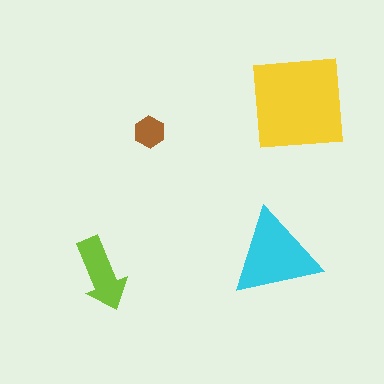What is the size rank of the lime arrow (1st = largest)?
3rd.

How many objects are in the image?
There are 4 objects in the image.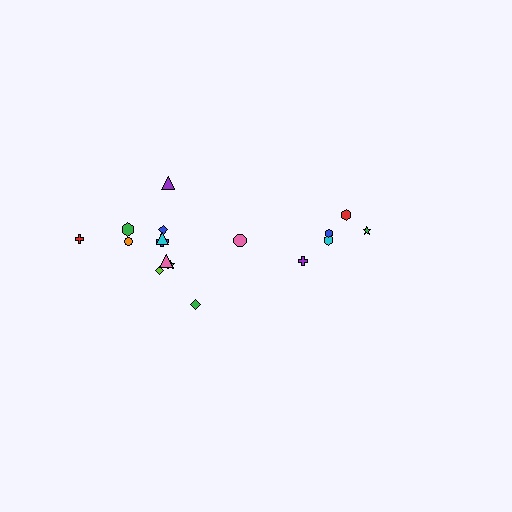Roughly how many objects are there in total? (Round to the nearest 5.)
Roughly 15 objects in total.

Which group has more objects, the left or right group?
The left group.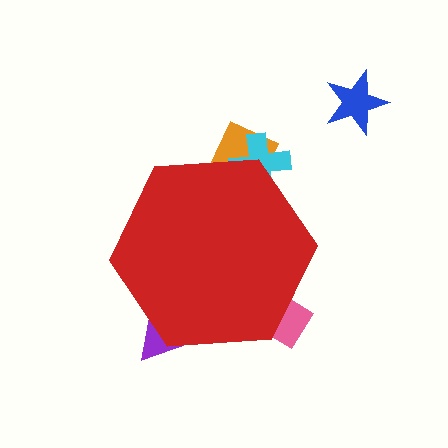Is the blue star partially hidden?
No, the blue star is fully visible.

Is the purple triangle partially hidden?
Yes, the purple triangle is partially hidden behind the red hexagon.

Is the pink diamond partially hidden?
Yes, the pink diamond is partially hidden behind the red hexagon.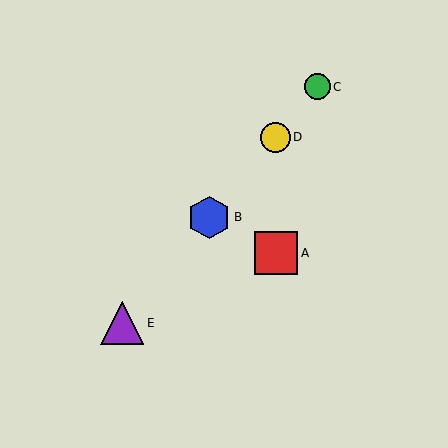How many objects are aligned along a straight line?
4 objects (B, C, D, E) are aligned along a straight line.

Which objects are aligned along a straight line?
Objects B, C, D, E are aligned along a straight line.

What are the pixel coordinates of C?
Object C is at (317, 87).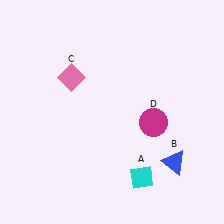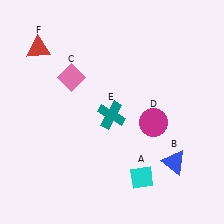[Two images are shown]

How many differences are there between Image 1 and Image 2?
There are 2 differences between the two images.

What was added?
A teal cross (E), a red triangle (F) were added in Image 2.